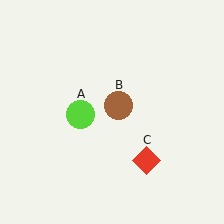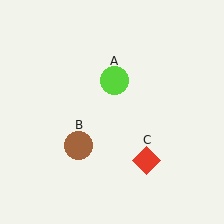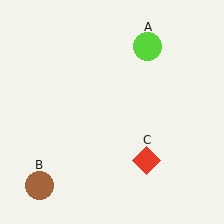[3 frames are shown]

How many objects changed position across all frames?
2 objects changed position: lime circle (object A), brown circle (object B).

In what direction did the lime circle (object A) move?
The lime circle (object A) moved up and to the right.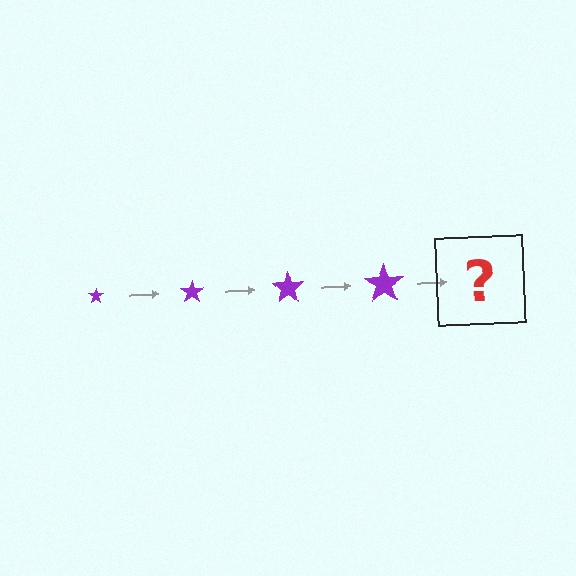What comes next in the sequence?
The next element should be a purple star, larger than the previous one.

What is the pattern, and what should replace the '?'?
The pattern is that the star gets progressively larger each step. The '?' should be a purple star, larger than the previous one.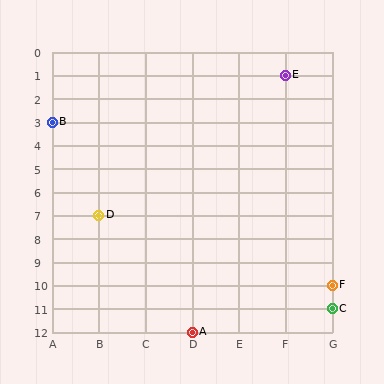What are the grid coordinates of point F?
Point F is at grid coordinates (G, 10).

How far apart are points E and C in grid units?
Points E and C are 1 column and 10 rows apart (about 10.0 grid units diagonally).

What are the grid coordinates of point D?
Point D is at grid coordinates (B, 7).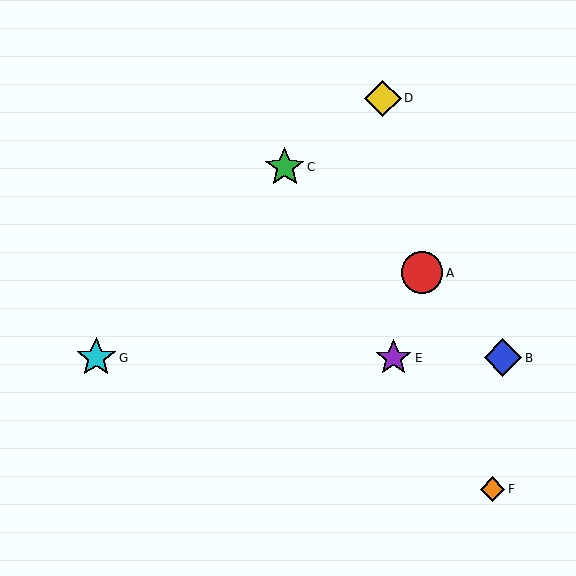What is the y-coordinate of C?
Object C is at y≈167.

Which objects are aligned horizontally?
Objects B, E, G are aligned horizontally.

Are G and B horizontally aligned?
Yes, both are at y≈358.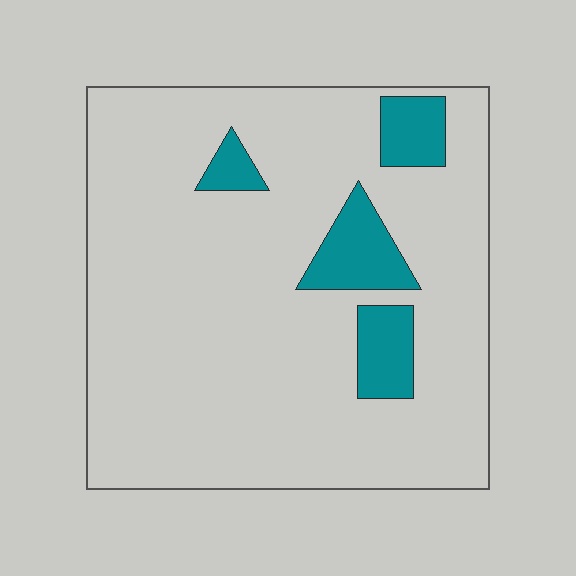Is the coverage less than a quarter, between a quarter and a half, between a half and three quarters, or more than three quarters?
Less than a quarter.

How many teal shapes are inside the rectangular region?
4.